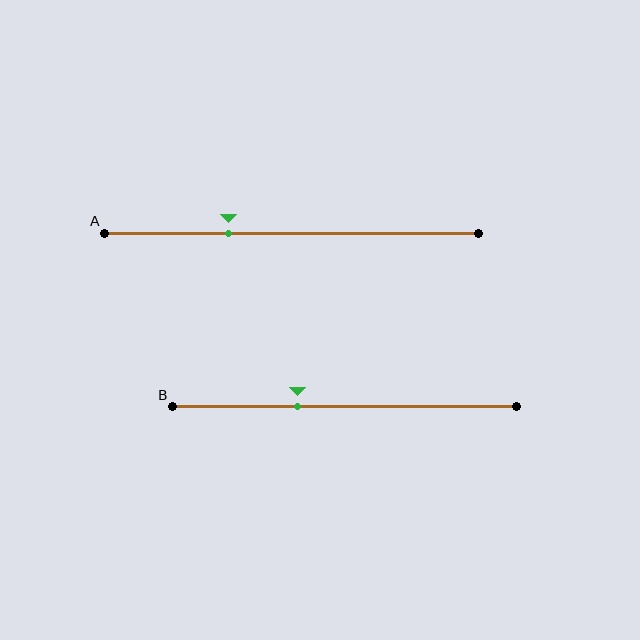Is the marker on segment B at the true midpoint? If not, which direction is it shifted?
No, the marker on segment B is shifted to the left by about 14% of the segment length.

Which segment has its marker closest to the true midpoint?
Segment B has its marker closest to the true midpoint.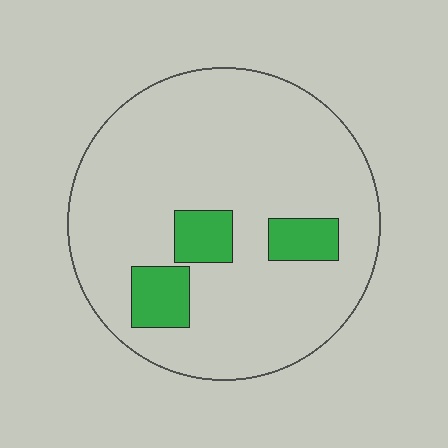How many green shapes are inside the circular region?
3.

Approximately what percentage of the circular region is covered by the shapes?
Approximately 15%.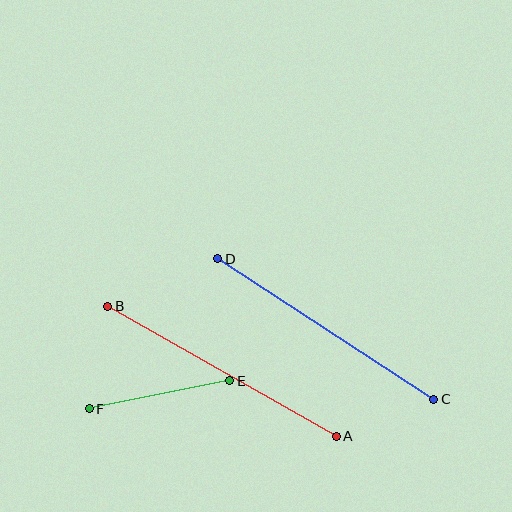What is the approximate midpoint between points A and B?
The midpoint is at approximately (222, 371) pixels.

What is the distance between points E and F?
The distance is approximately 143 pixels.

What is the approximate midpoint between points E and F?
The midpoint is at approximately (160, 395) pixels.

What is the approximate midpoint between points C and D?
The midpoint is at approximately (326, 329) pixels.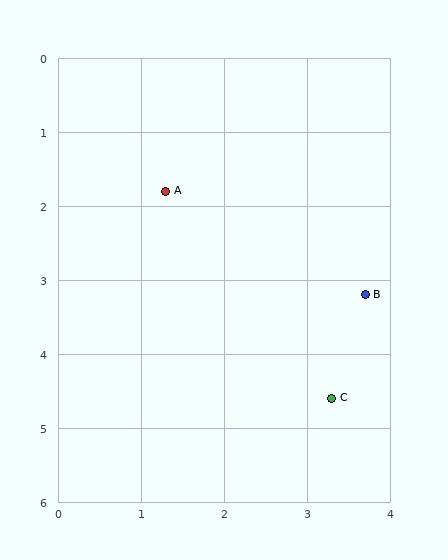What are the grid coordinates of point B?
Point B is at approximately (3.7, 3.2).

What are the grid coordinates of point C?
Point C is at approximately (3.3, 4.6).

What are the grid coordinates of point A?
Point A is at approximately (1.3, 1.8).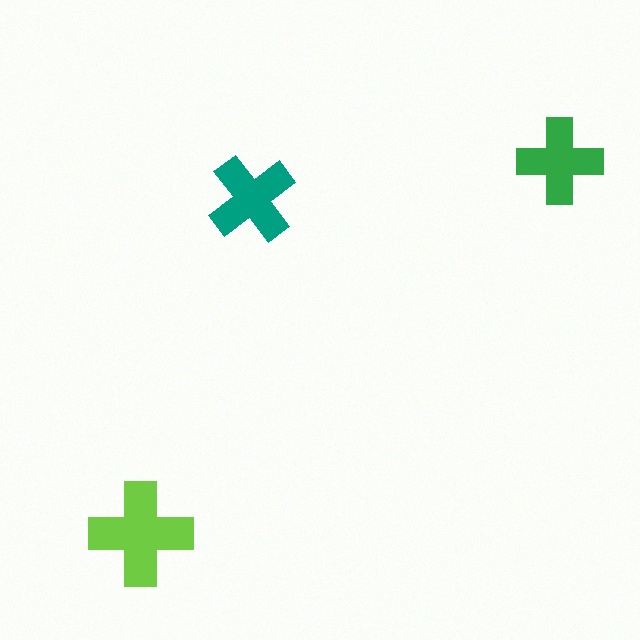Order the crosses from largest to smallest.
the lime one, the teal one, the green one.